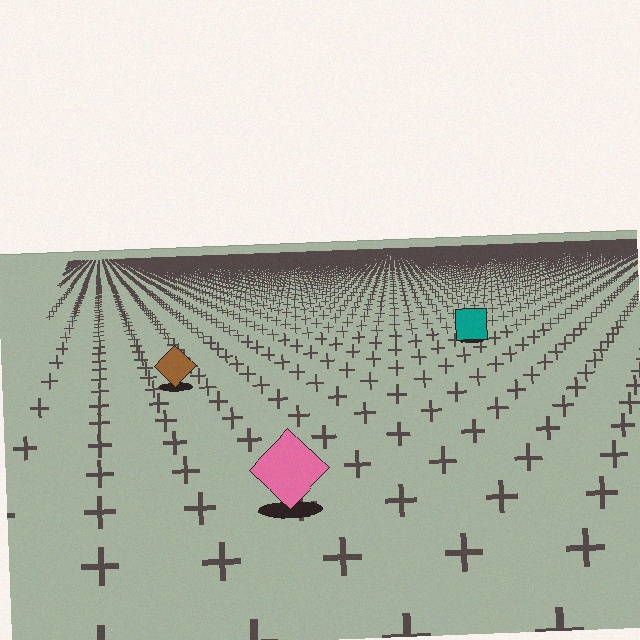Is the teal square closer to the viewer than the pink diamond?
No. The pink diamond is closer — you can tell from the texture gradient: the ground texture is coarser near it.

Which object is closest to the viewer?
The pink diamond is closest. The texture marks near it are larger and more spread out.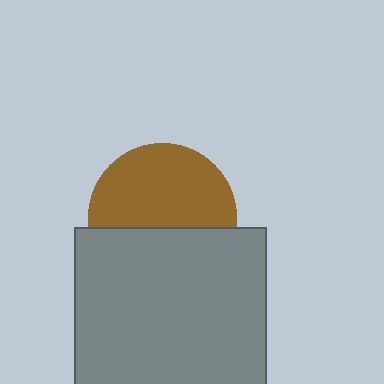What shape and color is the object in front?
The object in front is a gray square.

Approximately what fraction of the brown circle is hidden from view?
Roughly 42% of the brown circle is hidden behind the gray square.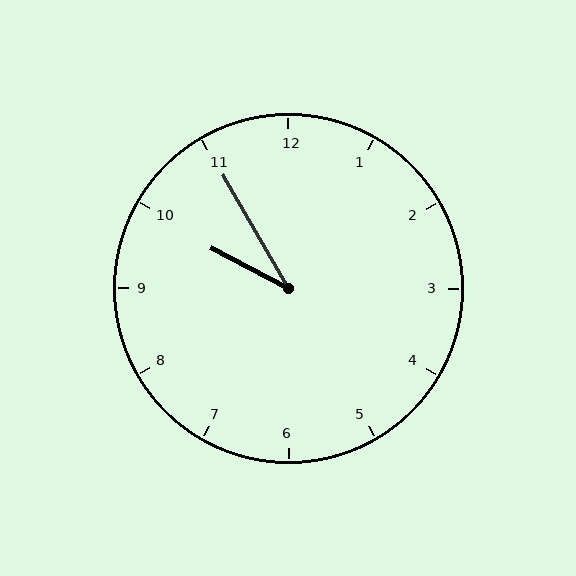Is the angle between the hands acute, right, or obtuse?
It is acute.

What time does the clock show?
9:55.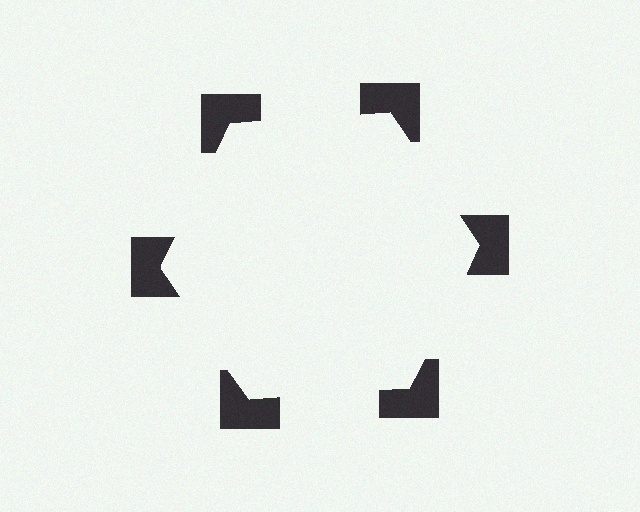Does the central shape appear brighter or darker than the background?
It typically appears slightly brighter than the background, even though no actual brightness change is drawn.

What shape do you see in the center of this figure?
An illusory hexagon — its edges are inferred from the aligned wedge cuts in the notched squares, not physically drawn.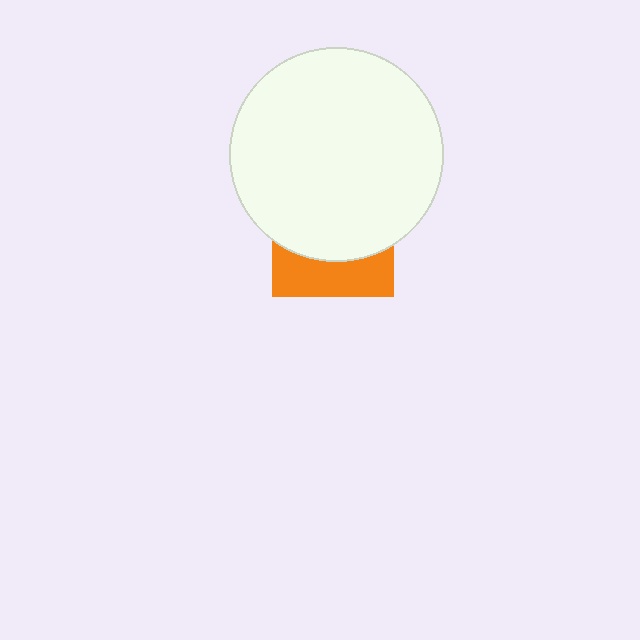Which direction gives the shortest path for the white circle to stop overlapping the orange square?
Moving up gives the shortest separation.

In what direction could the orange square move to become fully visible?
The orange square could move down. That would shift it out from behind the white circle entirely.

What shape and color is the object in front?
The object in front is a white circle.